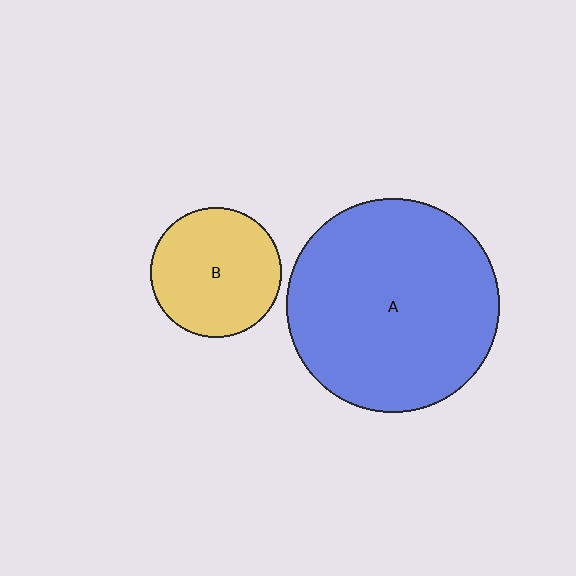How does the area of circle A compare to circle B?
Approximately 2.7 times.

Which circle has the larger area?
Circle A (blue).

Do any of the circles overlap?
No, none of the circles overlap.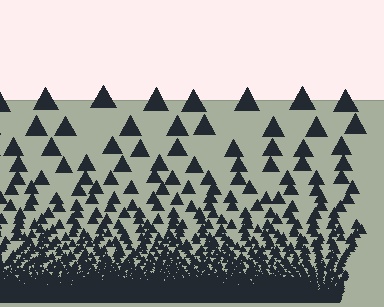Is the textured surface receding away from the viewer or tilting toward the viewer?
The surface appears to tilt toward the viewer. Texture elements get larger and sparser toward the top.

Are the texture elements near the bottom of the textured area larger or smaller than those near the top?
Smaller. The gradient is inverted — elements near the bottom are smaller and denser.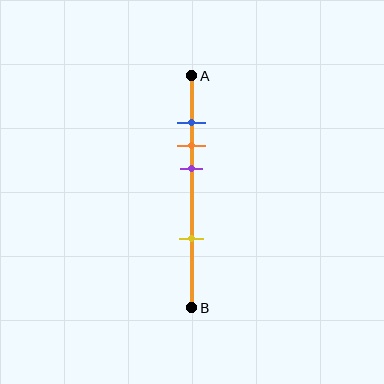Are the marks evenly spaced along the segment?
No, the marks are not evenly spaced.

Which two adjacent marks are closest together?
The blue and orange marks are the closest adjacent pair.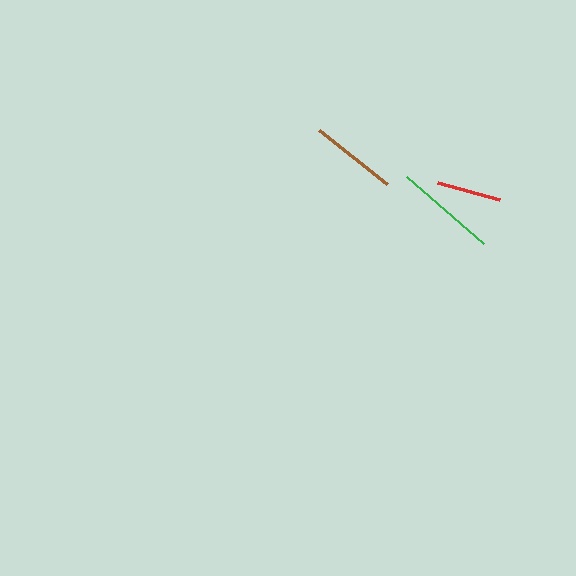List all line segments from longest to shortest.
From longest to shortest: green, brown, red.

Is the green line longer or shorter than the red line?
The green line is longer than the red line.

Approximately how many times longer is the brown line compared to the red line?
The brown line is approximately 1.4 times the length of the red line.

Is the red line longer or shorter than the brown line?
The brown line is longer than the red line.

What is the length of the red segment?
The red segment is approximately 64 pixels long.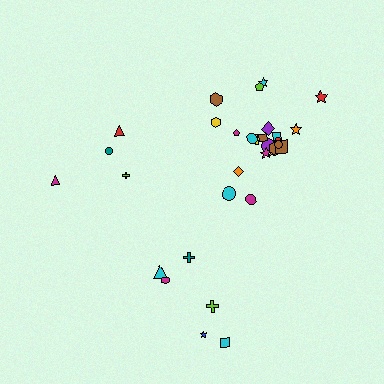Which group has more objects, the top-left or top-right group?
The top-right group.